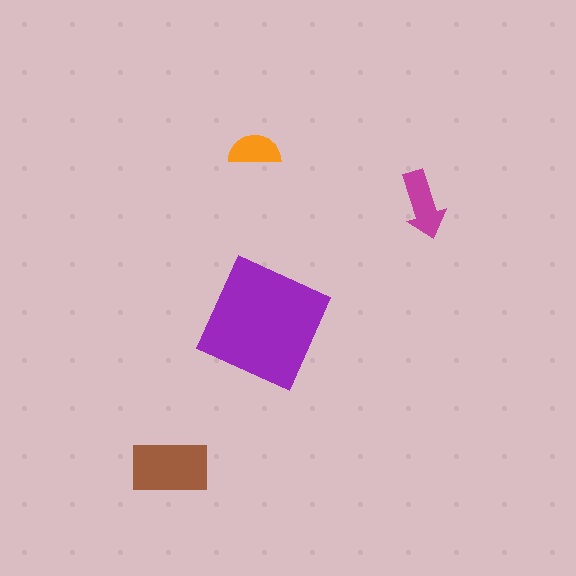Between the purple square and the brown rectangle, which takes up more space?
The purple square.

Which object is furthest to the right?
The magenta arrow is rightmost.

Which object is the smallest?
The orange semicircle.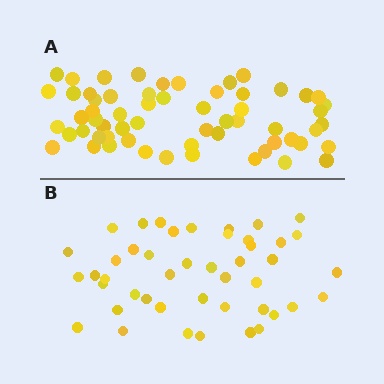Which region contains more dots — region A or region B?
Region A (the top region) has more dots.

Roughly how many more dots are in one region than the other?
Region A has approximately 15 more dots than region B.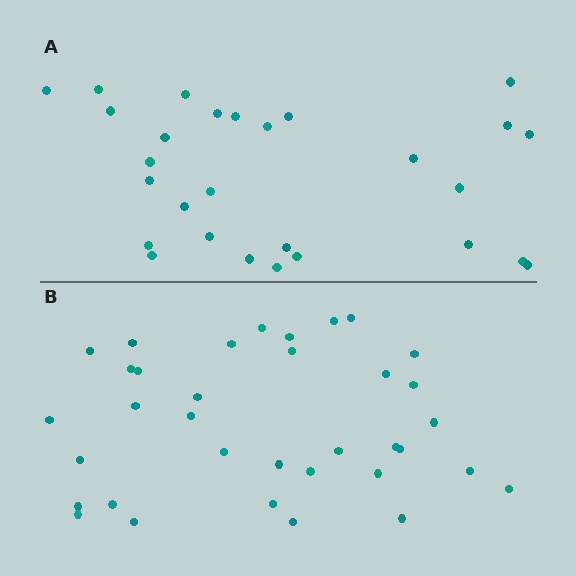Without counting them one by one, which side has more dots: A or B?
Region B (the bottom region) has more dots.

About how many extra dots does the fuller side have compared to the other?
Region B has roughly 8 or so more dots than region A.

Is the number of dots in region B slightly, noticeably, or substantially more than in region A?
Region B has noticeably more, but not dramatically so. The ratio is roughly 1.2 to 1.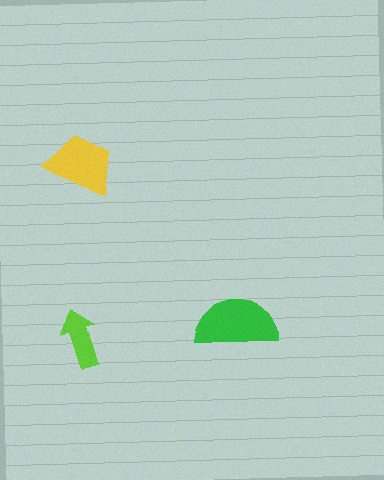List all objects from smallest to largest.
The lime arrow, the yellow trapezoid, the green semicircle.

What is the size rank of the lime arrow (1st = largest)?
3rd.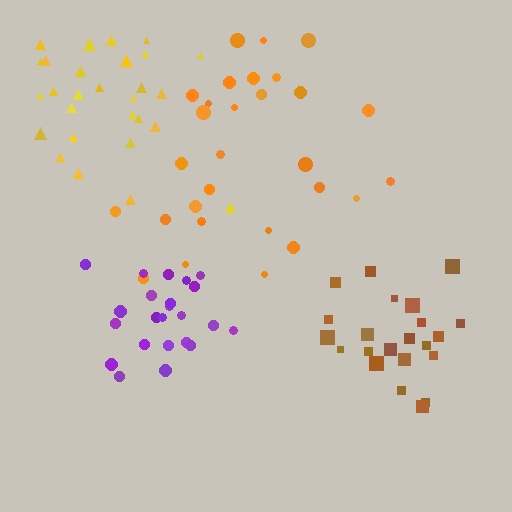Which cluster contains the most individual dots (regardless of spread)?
Orange (29).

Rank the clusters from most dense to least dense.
purple, brown, yellow, orange.